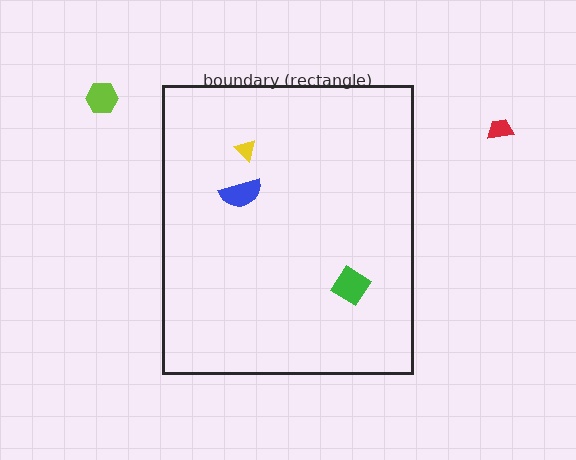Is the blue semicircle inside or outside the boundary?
Inside.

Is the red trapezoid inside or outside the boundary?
Outside.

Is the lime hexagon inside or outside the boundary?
Outside.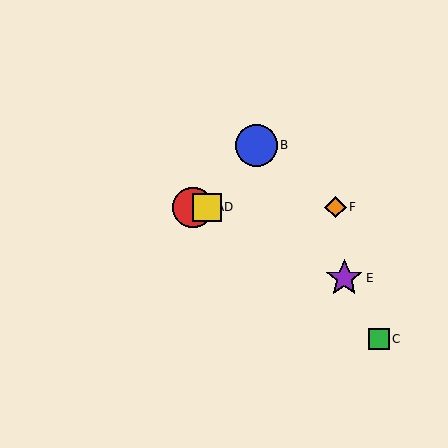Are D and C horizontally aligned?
No, D is at y≈207 and C is at y≈339.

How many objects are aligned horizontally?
3 objects (A, D, F) are aligned horizontally.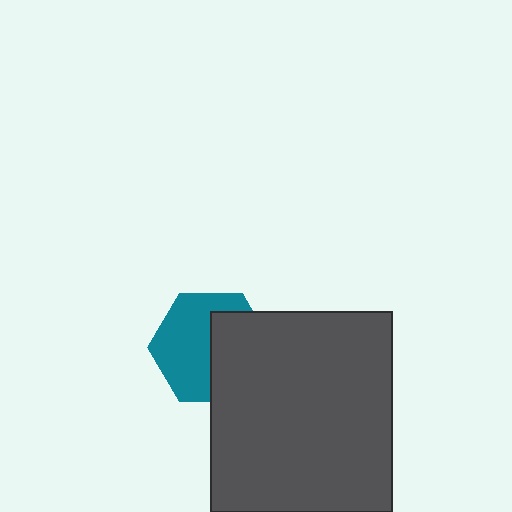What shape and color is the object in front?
The object in front is a dark gray rectangle.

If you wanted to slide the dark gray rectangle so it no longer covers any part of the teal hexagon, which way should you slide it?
Slide it right — that is the most direct way to separate the two shapes.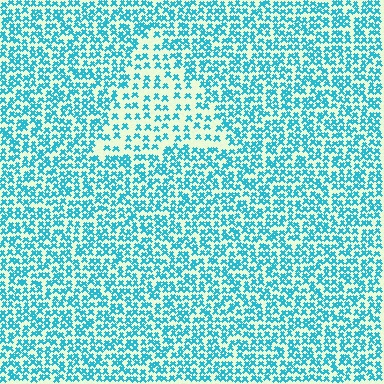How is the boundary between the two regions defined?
The boundary is defined by a change in element density (approximately 1.9x ratio). All elements are the same color, size, and shape.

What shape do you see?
I see a triangle.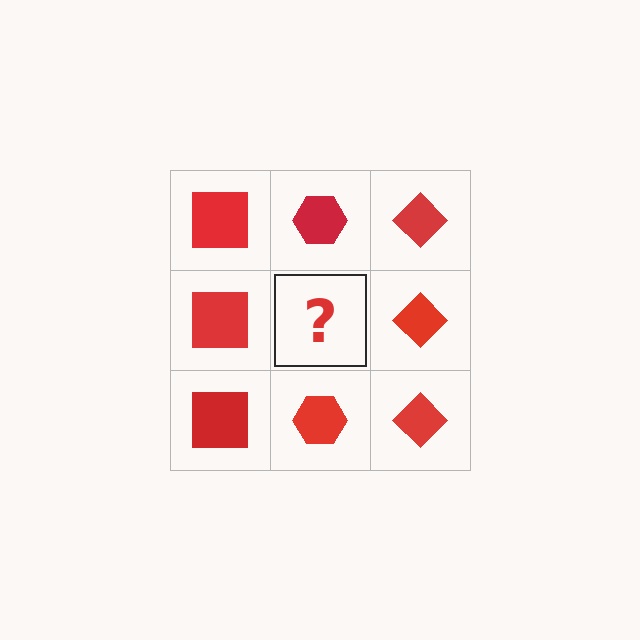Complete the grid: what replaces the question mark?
The question mark should be replaced with a red hexagon.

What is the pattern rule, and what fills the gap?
The rule is that each column has a consistent shape. The gap should be filled with a red hexagon.